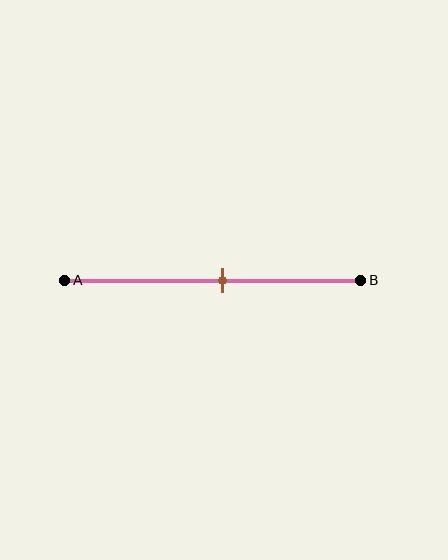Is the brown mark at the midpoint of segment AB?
No, the mark is at about 55% from A, not at the 50% midpoint.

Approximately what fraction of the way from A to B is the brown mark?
The brown mark is approximately 55% of the way from A to B.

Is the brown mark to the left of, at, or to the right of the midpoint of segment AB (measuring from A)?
The brown mark is to the right of the midpoint of segment AB.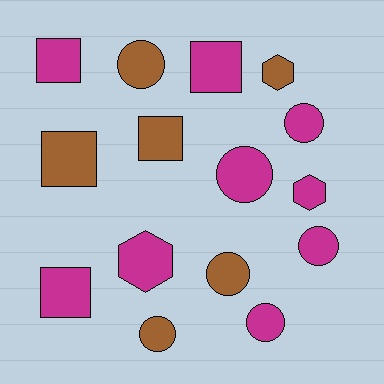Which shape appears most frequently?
Circle, with 7 objects.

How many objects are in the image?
There are 15 objects.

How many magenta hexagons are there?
There are 2 magenta hexagons.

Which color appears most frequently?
Magenta, with 9 objects.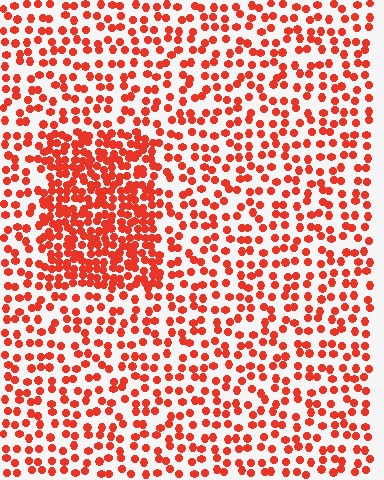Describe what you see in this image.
The image contains small red elements arranged at two different densities. A rectangle-shaped region is visible where the elements are more densely packed than the surrounding area.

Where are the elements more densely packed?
The elements are more densely packed inside the rectangle boundary.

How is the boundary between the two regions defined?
The boundary is defined by a change in element density (approximately 2.2x ratio). All elements are the same color, size, and shape.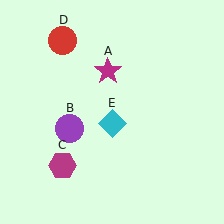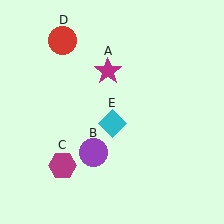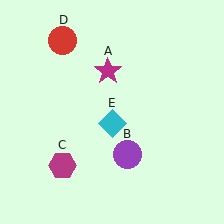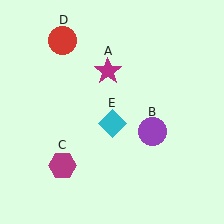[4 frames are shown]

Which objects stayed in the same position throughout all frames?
Magenta star (object A) and magenta hexagon (object C) and red circle (object D) and cyan diamond (object E) remained stationary.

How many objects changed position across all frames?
1 object changed position: purple circle (object B).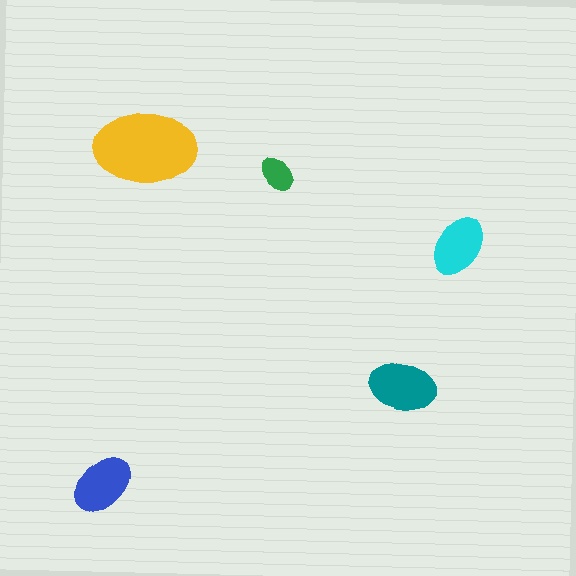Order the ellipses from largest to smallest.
the yellow one, the teal one, the blue one, the cyan one, the green one.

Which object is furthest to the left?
The blue ellipse is leftmost.